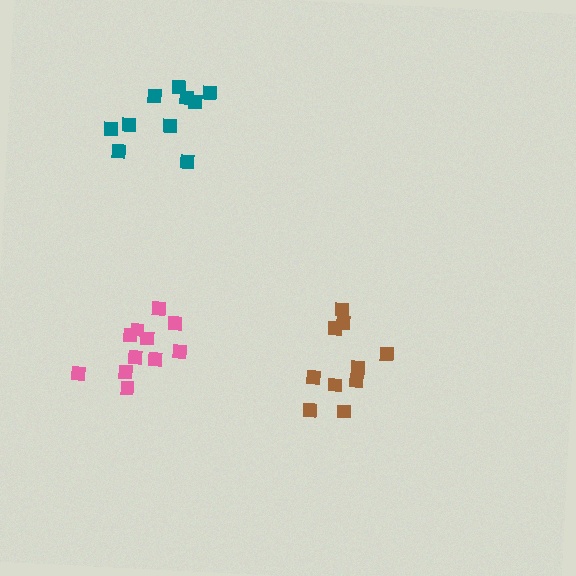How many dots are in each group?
Group 1: 11 dots, Group 2: 10 dots, Group 3: 10 dots (31 total).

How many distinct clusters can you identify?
There are 3 distinct clusters.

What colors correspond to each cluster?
The clusters are colored: pink, teal, brown.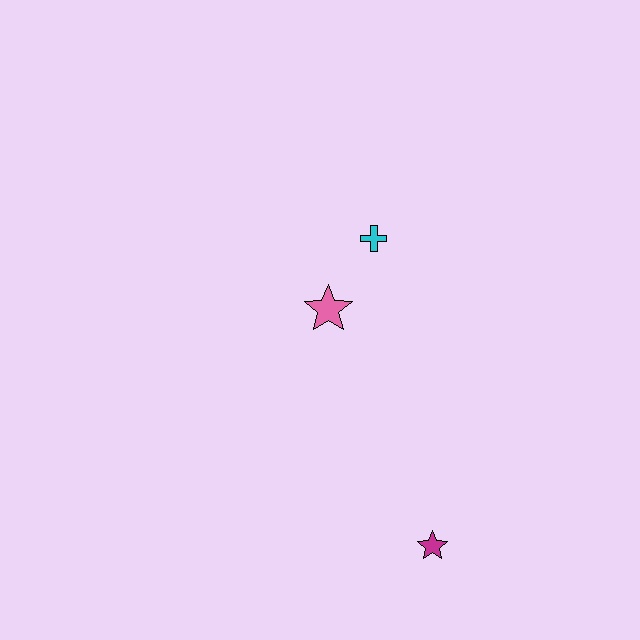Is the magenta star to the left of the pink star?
No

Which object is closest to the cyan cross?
The pink star is closest to the cyan cross.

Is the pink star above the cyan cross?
No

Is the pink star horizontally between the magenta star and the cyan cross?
No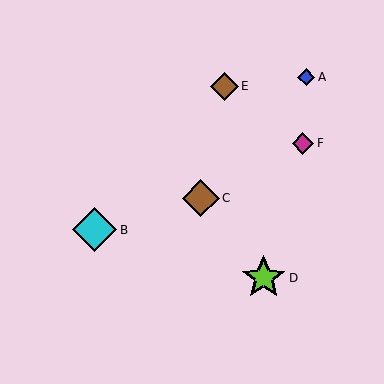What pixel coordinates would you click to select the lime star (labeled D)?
Click at (264, 278) to select the lime star D.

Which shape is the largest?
The lime star (labeled D) is the largest.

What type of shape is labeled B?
Shape B is a cyan diamond.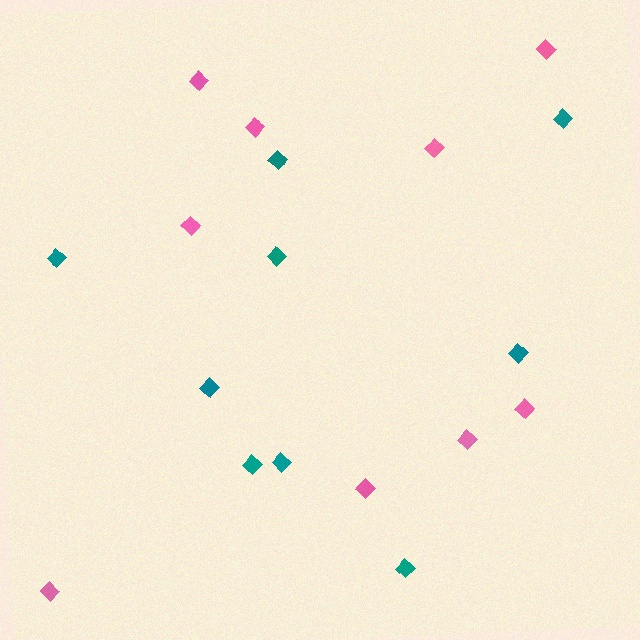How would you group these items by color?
There are 2 groups: one group of teal diamonds (9) and one group of pink diamonds (9).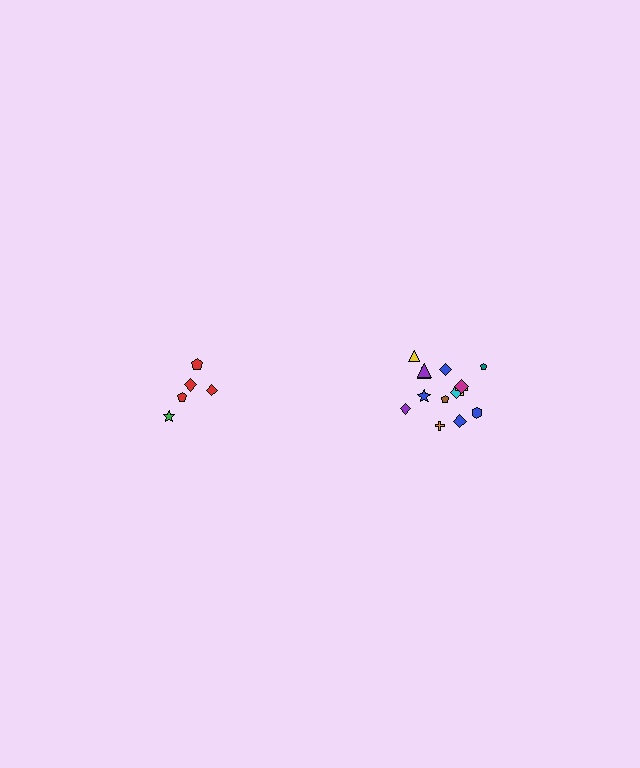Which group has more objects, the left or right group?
The right group.